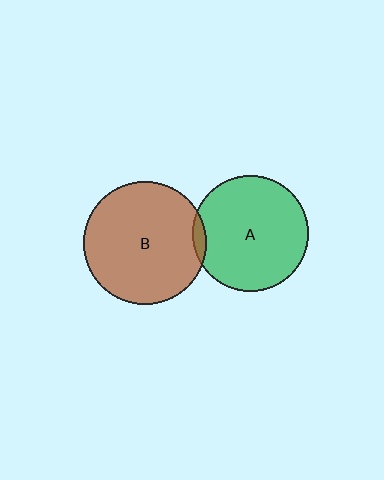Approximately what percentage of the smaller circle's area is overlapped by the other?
Approximately 5%.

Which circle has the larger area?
Circle B (brown).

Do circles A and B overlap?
Yes.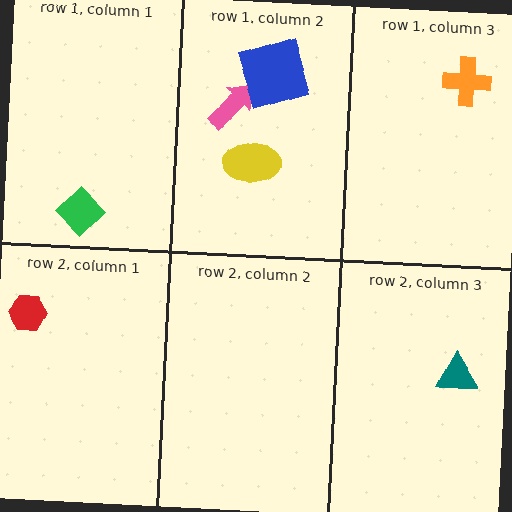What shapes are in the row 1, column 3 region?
The orange cross.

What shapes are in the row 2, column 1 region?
The red hexagon.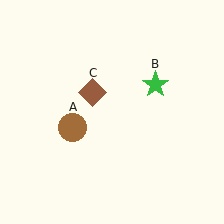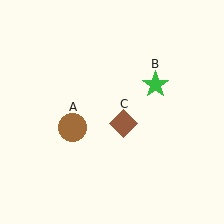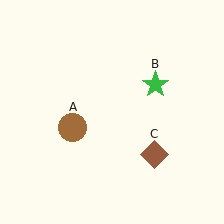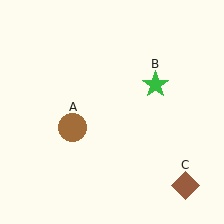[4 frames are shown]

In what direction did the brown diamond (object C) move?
The brown diamond (object C) moved down and to the right.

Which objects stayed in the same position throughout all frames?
Brown circle (object A) and green star (object B) remained stationary.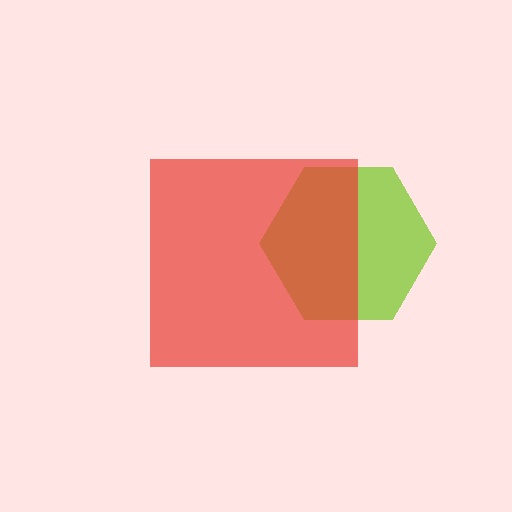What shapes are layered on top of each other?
The layered shapes are: a lime hexagon, a red square.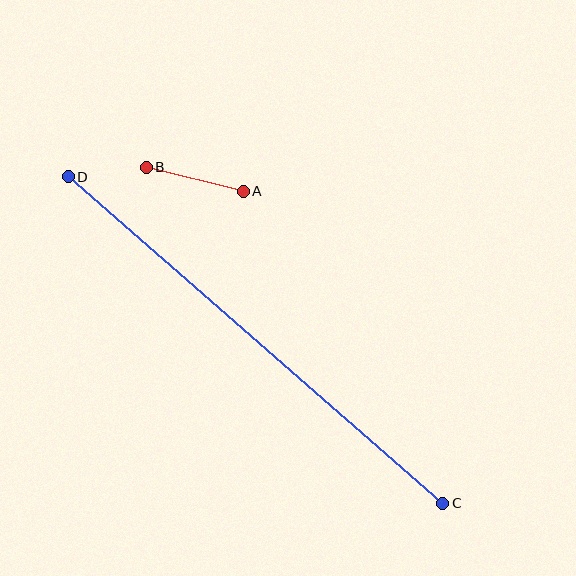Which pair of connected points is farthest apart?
Points C and D are farthest apart.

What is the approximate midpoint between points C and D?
The midpoint is at approximately (256, 340) pixels.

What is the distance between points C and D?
The distance is approximately 497 pixels.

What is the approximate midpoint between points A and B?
The midpoint is at approximately (195, 179) pixels.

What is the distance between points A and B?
The distance is approximately 100 pixels.